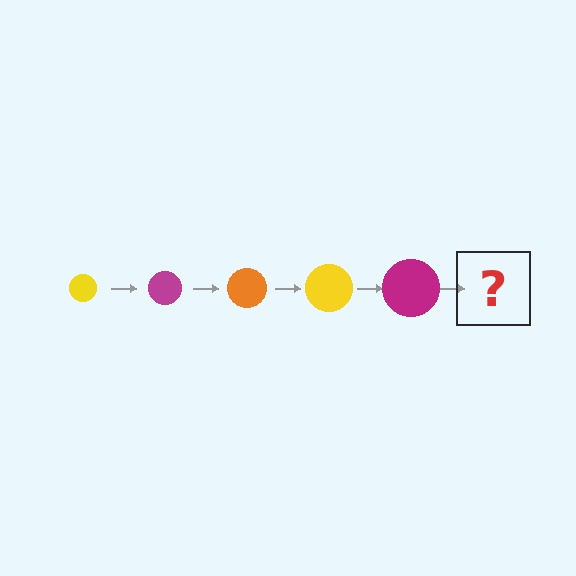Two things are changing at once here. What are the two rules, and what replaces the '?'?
The two rules are that the circle grows larger each step and the color cycles through yellow, magenta, and orange. The '?' should be an orange circle, larger than the previous one.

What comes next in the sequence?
The next element should be an orange circle, larger than the previous one.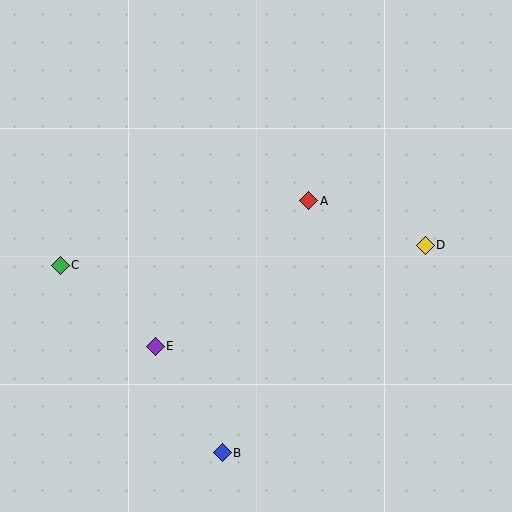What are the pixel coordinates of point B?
Point B is at (222, 453).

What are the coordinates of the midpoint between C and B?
The midpoint between C and B is at (141, 359).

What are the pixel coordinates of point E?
Point E is at (155, 346).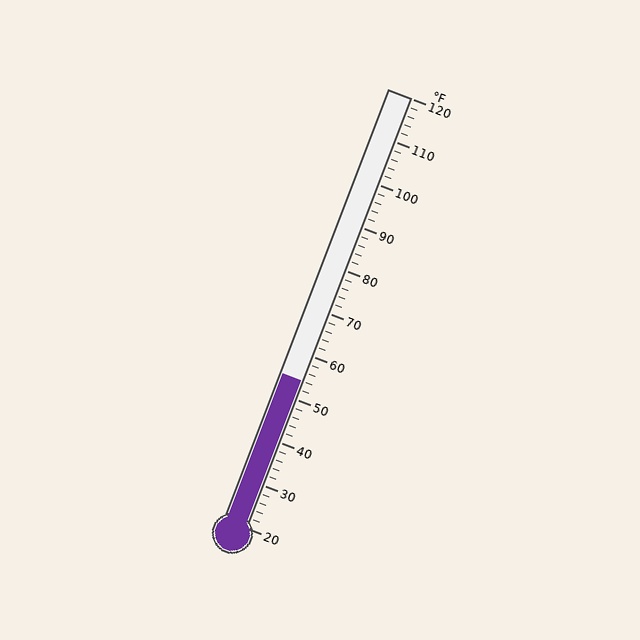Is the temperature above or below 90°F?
The temperature is below 90°F.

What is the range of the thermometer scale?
The thermometer scale ranges from 20°F to 120°F.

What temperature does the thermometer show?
The thermometer shows approximately 54°F.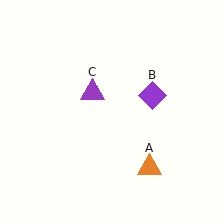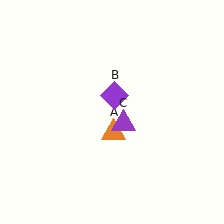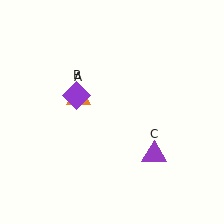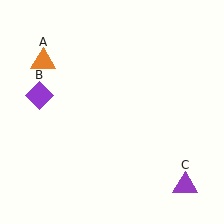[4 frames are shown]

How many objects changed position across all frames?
3 objects changed position: orange triangle (object A), purple diamond (object B), purple triangle (object C).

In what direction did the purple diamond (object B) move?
The purple diamond (object B) moved left.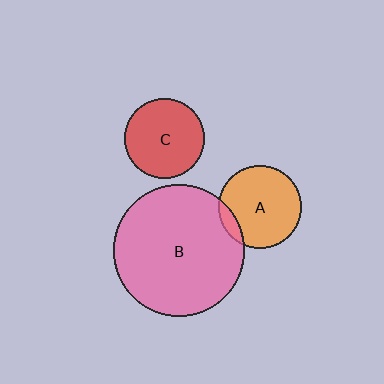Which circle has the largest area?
Circle B (pink).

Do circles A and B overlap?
Yes.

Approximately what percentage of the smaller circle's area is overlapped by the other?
Approximately 10%.